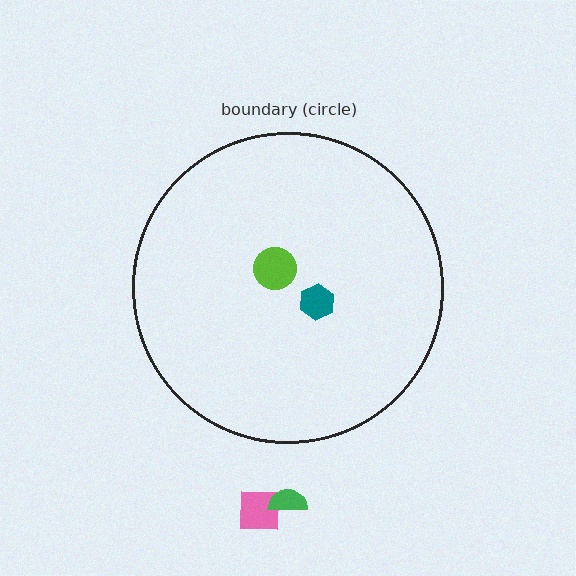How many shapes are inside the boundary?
2 inside, 2 outside.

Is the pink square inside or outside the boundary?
Outside.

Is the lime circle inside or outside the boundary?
Inside.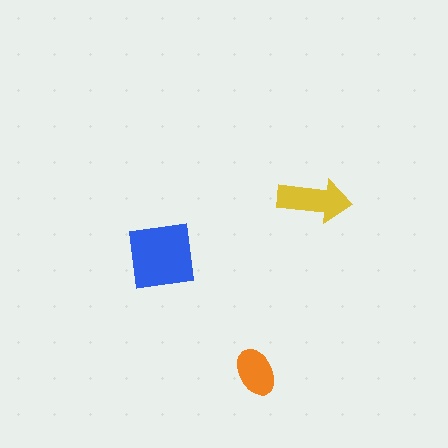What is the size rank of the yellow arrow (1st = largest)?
2nd.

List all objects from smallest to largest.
The orange ellipse, the yellow arrow, the blue square.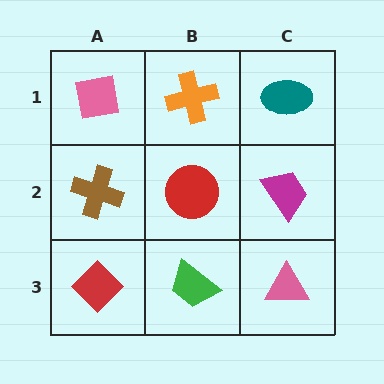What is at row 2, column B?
A red circle.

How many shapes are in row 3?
3 shapes.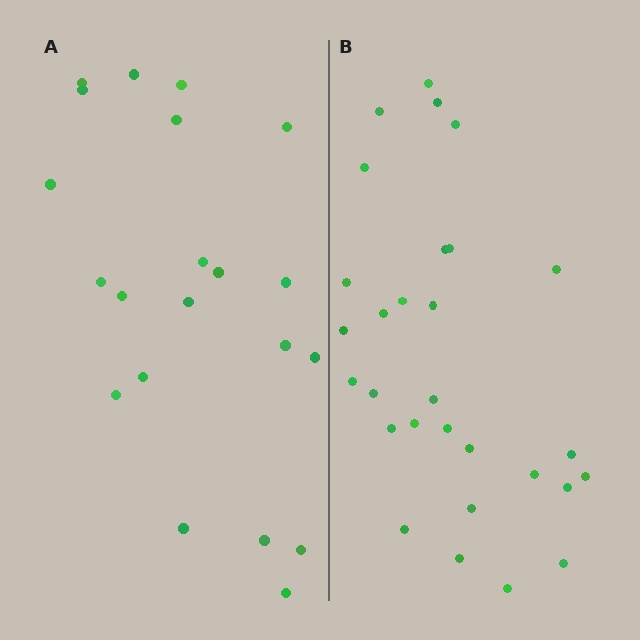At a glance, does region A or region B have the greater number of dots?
Region B (the right region) has more dots.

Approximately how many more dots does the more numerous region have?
Region B has roughly 8 or so more dots than region A.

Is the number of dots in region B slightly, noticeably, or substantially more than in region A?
Region B has noticeably more, but not dramatically so. The ratio is roughly 1.4 to 1.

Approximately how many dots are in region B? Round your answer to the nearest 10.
About 30 dots. (The exact count is 29, which rounds to 30.)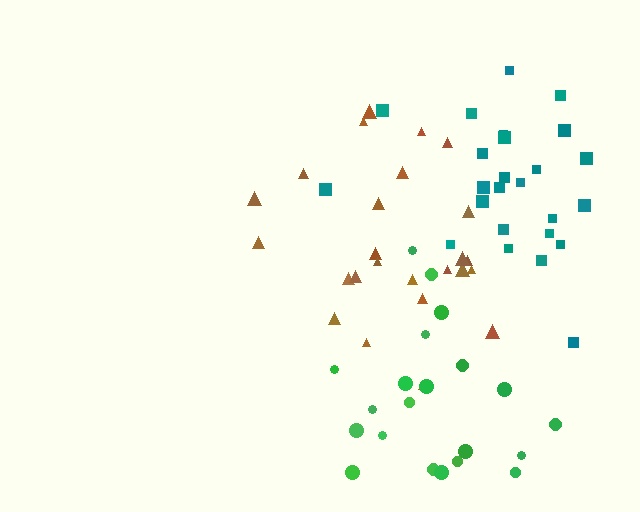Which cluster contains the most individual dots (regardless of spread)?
Brown (25).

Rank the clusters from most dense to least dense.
teal, brown, green.